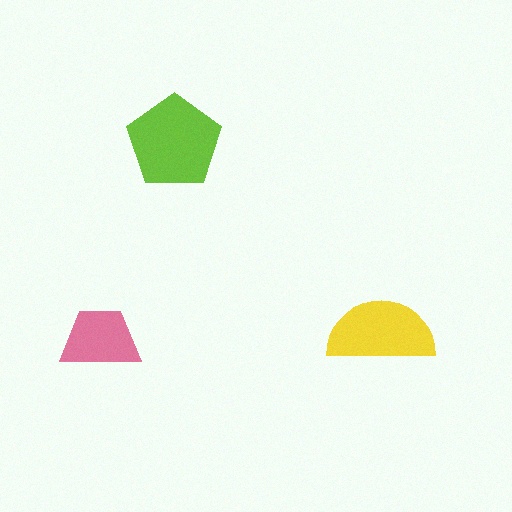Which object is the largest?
The lime pentagon.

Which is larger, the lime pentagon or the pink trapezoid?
The lime pentagon.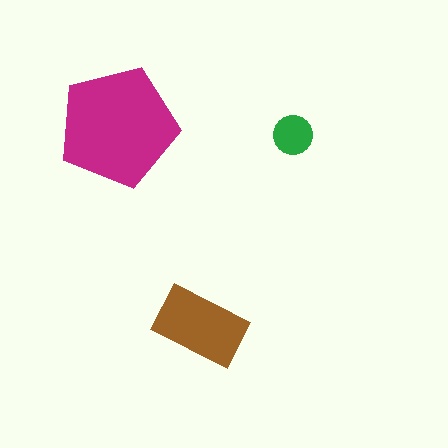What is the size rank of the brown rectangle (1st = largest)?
2nd.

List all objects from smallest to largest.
The green circle, the brown rectangle, the magenta pentagon.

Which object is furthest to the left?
The magenta pentagon is leftmost.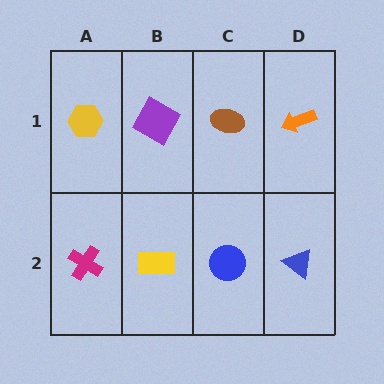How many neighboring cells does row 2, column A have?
2.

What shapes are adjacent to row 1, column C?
A blue circle (row 2, column C), a purple square (row 1, column B), an orange arrow (row 1, column D).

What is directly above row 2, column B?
A purple square.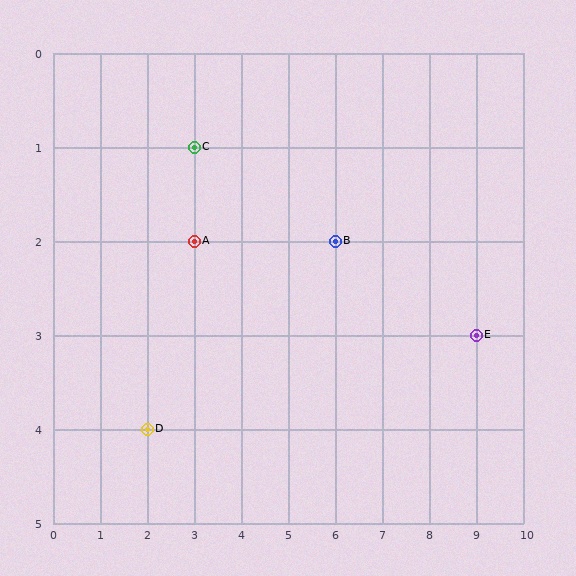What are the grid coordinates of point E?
Point E is at grid coordinates (9, 3).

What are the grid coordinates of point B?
Point B is at grid coordinates (6, 2).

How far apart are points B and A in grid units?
Points B and A are 3 columns apart.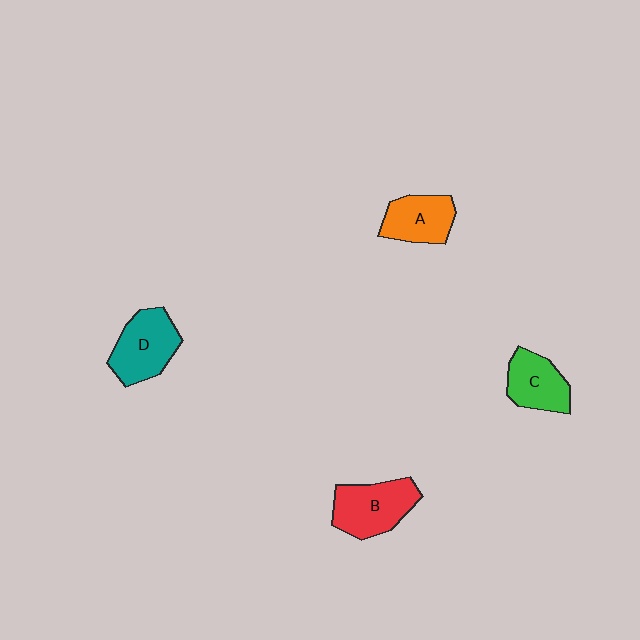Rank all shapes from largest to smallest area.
From largest to smallest: B (red), D (teal), C (green), A (orange).